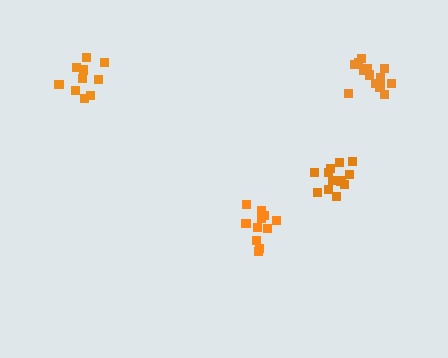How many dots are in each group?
Group 1: 11 dots, Group 2: 13 dots, Group 3: 10 dots, Group 4: 15 dots (49 total).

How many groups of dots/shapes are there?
There are 4 groups.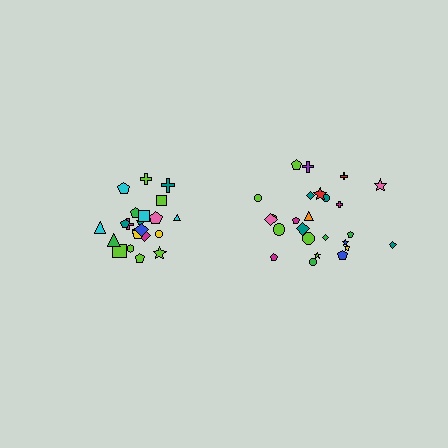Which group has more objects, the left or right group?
The right group.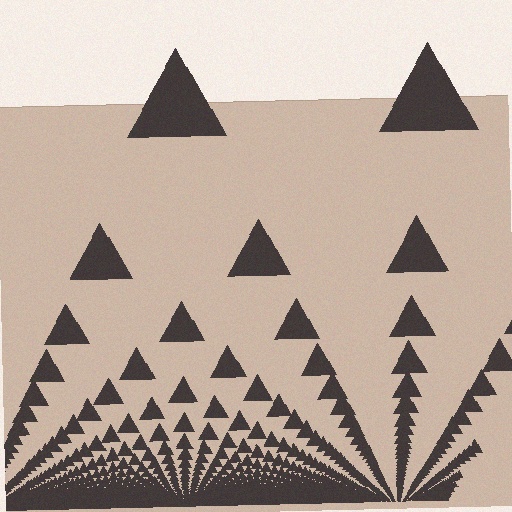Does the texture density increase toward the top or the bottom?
Density increases toward the bottom.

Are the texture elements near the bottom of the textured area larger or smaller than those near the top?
Smaller. The gradient is inverted — elements near the bottom are smaller and denser.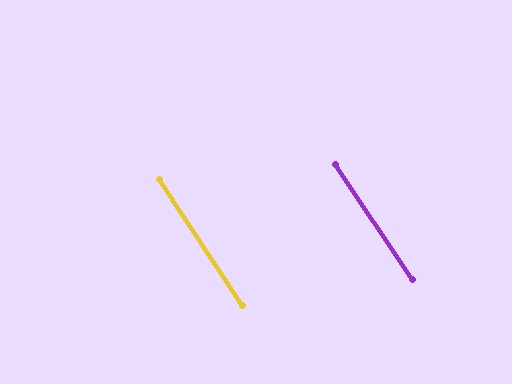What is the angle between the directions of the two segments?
Approximately 0 degrees.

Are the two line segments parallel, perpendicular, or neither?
Parallel — their directions differ by only 0.3°.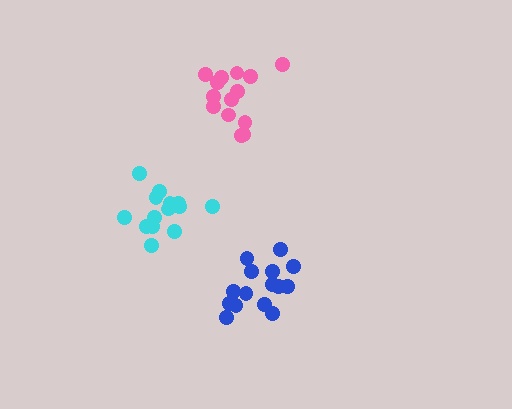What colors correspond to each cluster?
The clusters are colored: blue, pink, cyan.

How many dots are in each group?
Group 1: 15 dots, Group 2: 14 dots, Group 3: 14 dots (43 total).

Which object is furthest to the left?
The cyan cluster is leftmost.